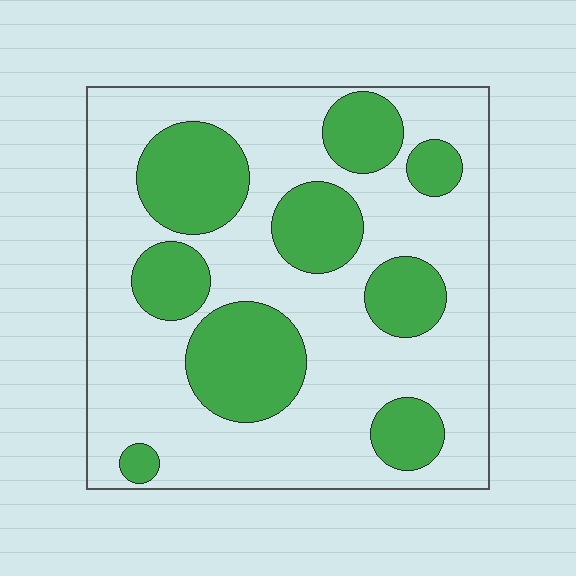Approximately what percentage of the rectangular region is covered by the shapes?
Approximately 30%.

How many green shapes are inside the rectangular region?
9.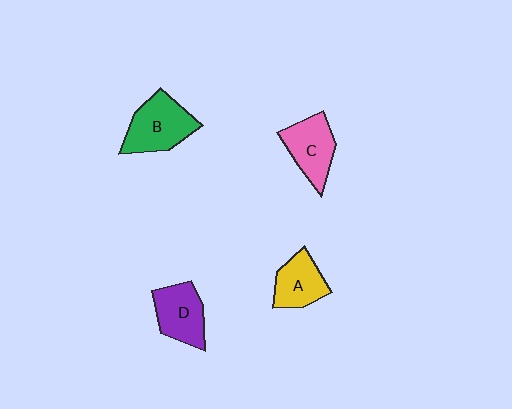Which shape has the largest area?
Shape B (green).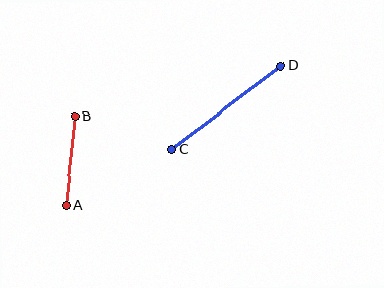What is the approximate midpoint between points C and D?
The midpoint is at approximately (226, 108) pixels.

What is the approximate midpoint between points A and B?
The midpoint is at approximately (71, 161) pixels.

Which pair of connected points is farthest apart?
Points C and D are farthest apart.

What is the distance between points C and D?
The distance is approximately 137 pixels.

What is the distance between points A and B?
The distance is approximately 89 pixels.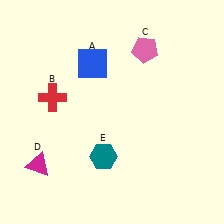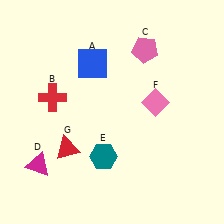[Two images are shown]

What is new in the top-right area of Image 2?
A pink diamond (F) was added in the top-right area of Image 2.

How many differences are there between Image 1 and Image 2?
There are 2 differences between the two images.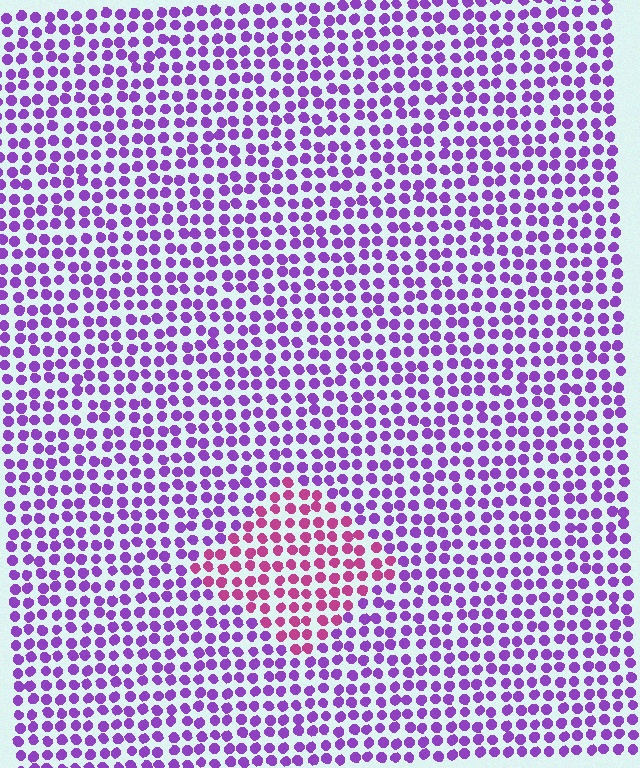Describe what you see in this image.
The image is filled with small purple elements in a uniform arrangement. A diamond-shaped region is visible where the elements are tinted to a slightly different hue, forming a subtle color boundary.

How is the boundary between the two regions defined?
The boundary is defined purely by a slight shift in hue (about 45 degrees). Spacing, size, and orientation are identical on both sides.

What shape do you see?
I see a diamond.